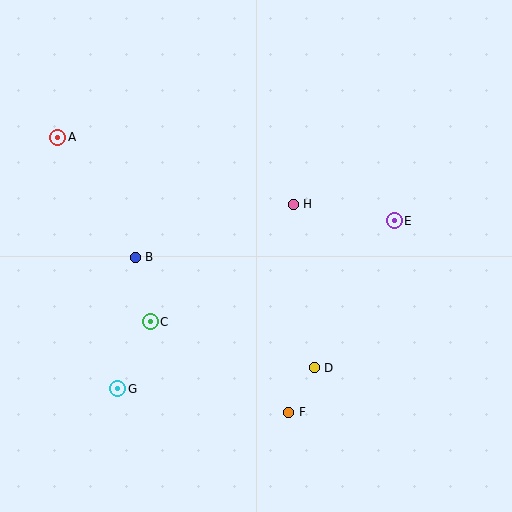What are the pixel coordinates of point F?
Point F is at (289, 412).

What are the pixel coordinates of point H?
Point H is at (293, 204).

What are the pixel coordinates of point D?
Point D is at (314, 368).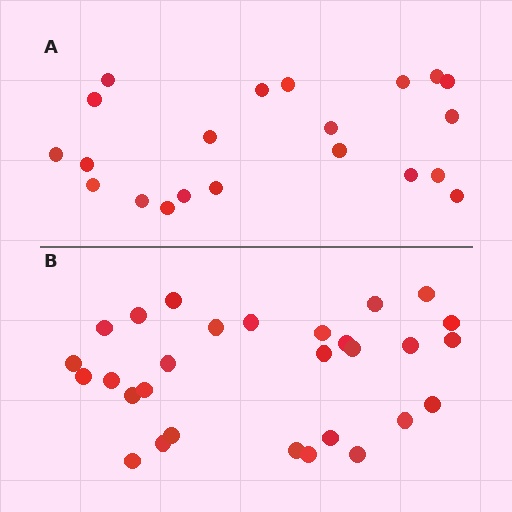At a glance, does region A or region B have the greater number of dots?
Region B (the bottom region) has more dots.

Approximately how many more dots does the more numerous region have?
Region B has roughly 8 or so more dots than region A.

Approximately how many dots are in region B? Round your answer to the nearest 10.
About 30 dots. (The exact count is 29, which rounds to 30.)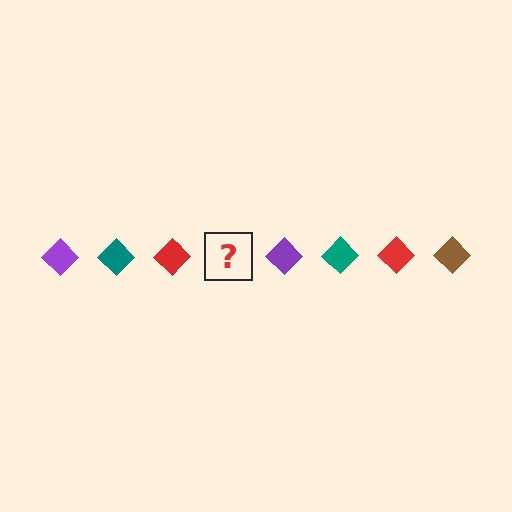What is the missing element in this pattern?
The missing element is a brown diamond.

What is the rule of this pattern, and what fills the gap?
The rule is that the pattern cycles through purple, teal, red, brown diamonds. The gap should be filled with a brown diamond.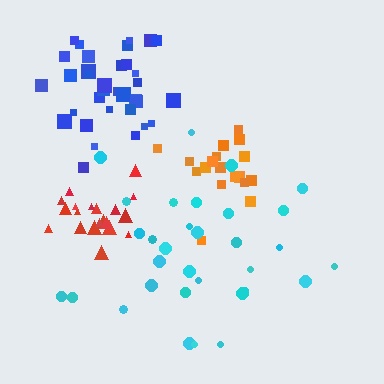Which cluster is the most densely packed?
Red.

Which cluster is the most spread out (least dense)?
Cyan.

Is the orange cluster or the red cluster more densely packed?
Red.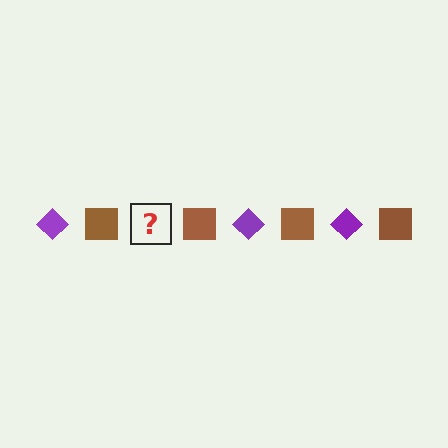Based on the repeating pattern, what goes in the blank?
The blank should be a purple diamond.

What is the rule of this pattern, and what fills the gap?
The rule is that the pattern alternates between purple diamond and brown square. The gap should be filled with a purple diamond.